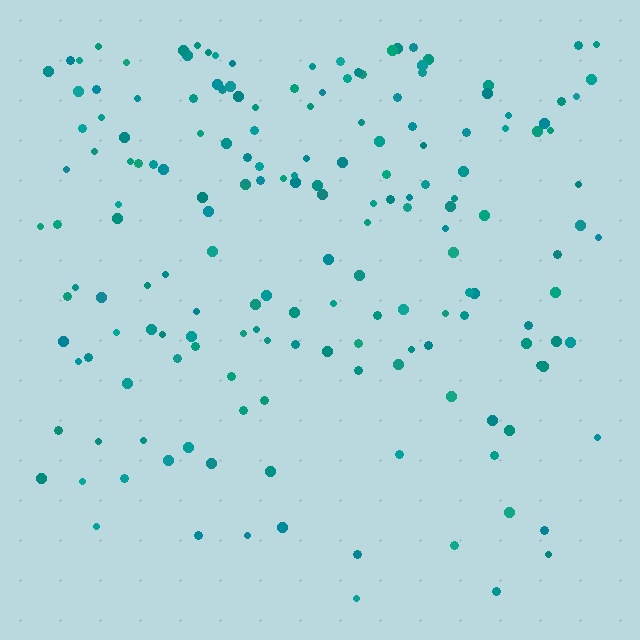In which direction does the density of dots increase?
From bottom to top, with the top side densest.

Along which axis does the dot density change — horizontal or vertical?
Vertical.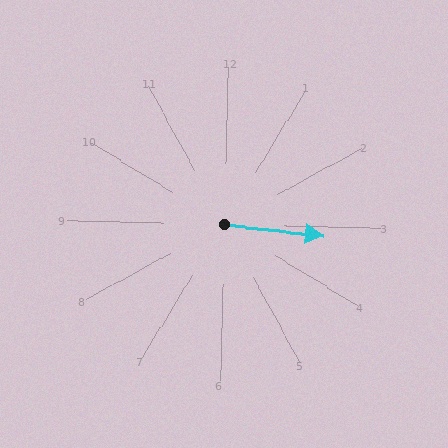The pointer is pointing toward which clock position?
Roughly 3 o'clock.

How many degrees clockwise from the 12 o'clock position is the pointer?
Approximately 96 degrees.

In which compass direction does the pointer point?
East.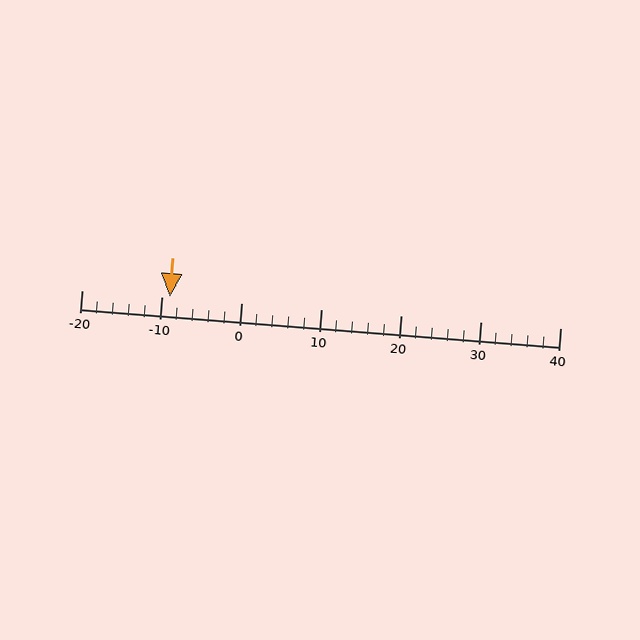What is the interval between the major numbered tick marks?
The major tick marks are spaced 10 units apart.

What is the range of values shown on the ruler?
The ruler shows values from -20 to 40.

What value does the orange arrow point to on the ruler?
The orange arrow points to approximately -9.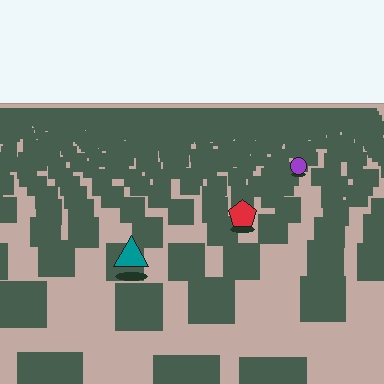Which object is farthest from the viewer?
The purple circle is farthest from the viewer. It appears smaller and the ground texture around it is denser.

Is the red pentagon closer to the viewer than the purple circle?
Yes. The red pentagon is closer — you can tell from the texture gradient: the ground texture is coarser near it.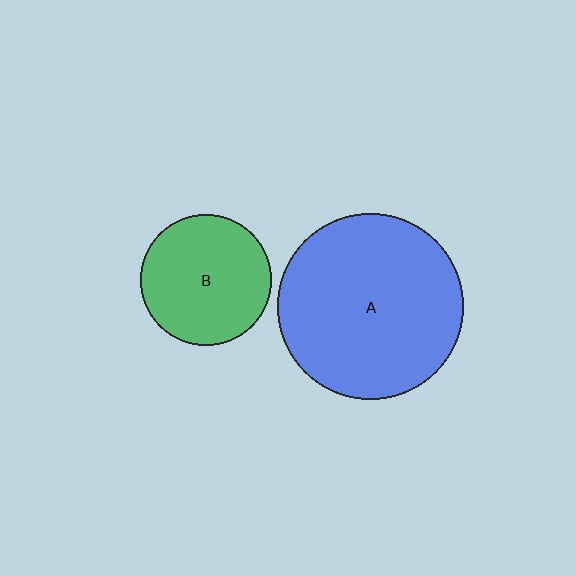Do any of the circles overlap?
No, none of the circles overlap.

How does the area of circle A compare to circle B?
Approximately 2.0 times.